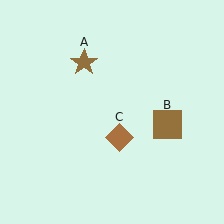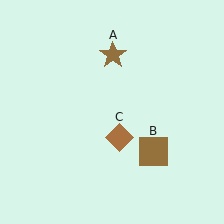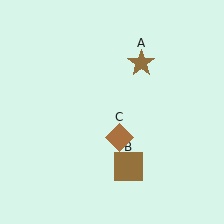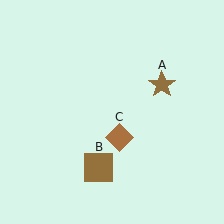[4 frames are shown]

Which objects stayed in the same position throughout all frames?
Brown diamond (object C) remained stationary.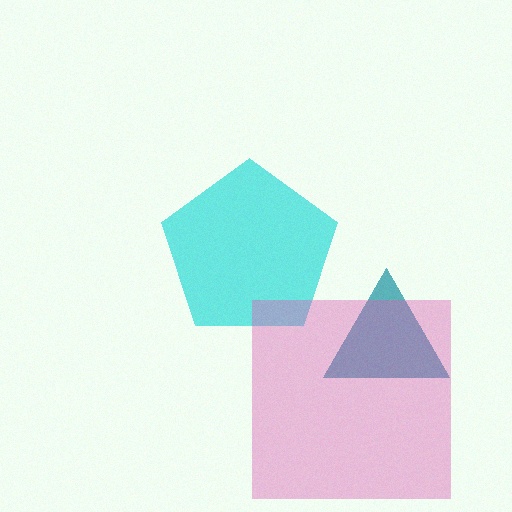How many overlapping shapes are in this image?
There are 3 overlapping shapes in the image.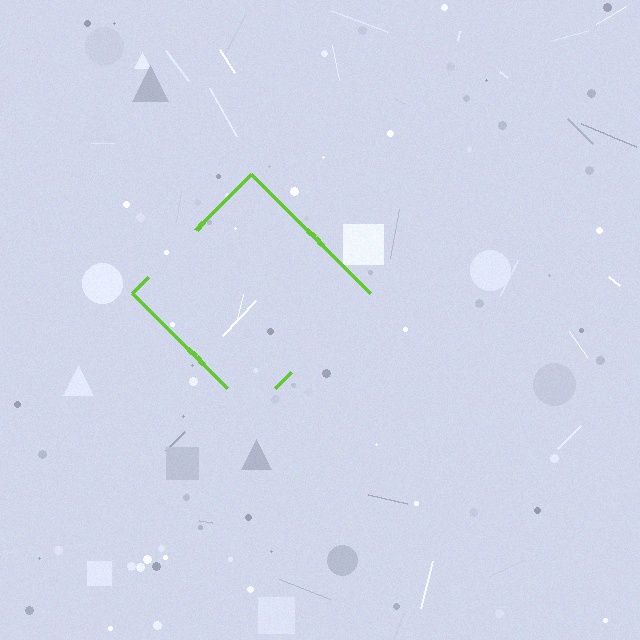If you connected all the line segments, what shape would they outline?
They would outline a diamond.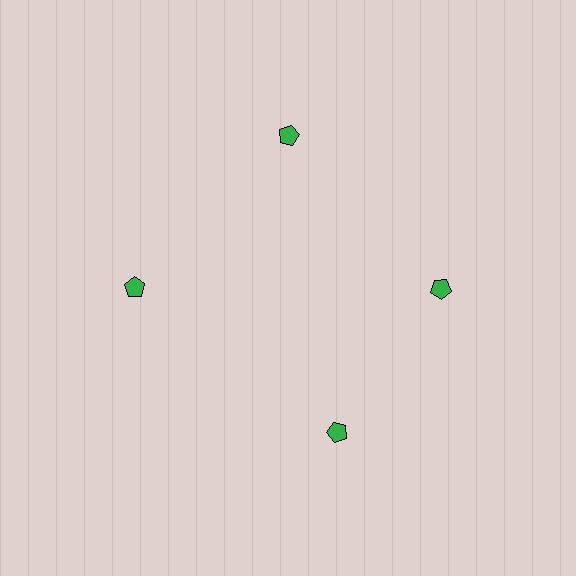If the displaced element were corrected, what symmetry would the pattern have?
It would have 4-fold rotational symmetry — the pattern would map onto itself every 90 degrees.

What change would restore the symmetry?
The symmetry would be restored by rotating it back into even spacing with its neighbors so that all 4 pentagons sit at equal angles and equal distance from the center.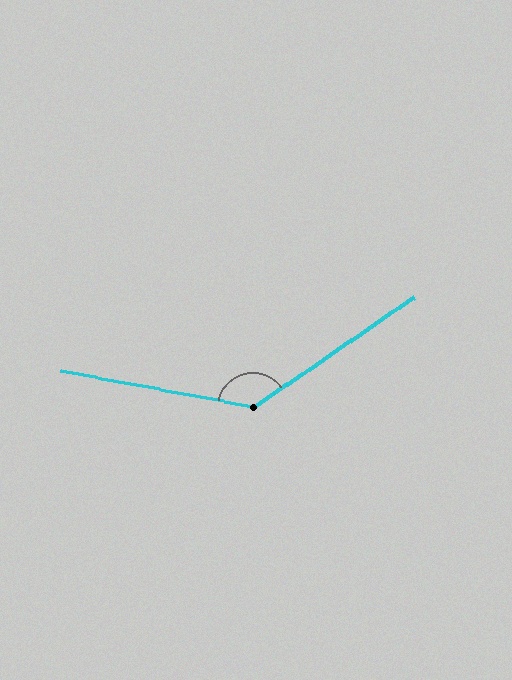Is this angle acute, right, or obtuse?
It is obtuse.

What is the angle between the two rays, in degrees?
Approximately 135 degrees.